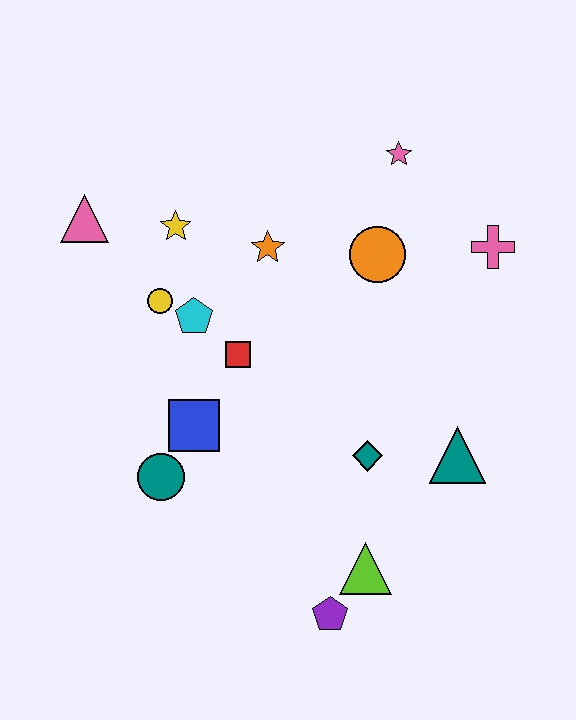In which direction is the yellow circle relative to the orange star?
The yellow circle is to the left of the orange star.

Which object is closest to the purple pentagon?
The lime triangle is closest to the purple pentagon.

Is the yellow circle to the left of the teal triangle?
Yes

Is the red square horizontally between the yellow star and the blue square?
No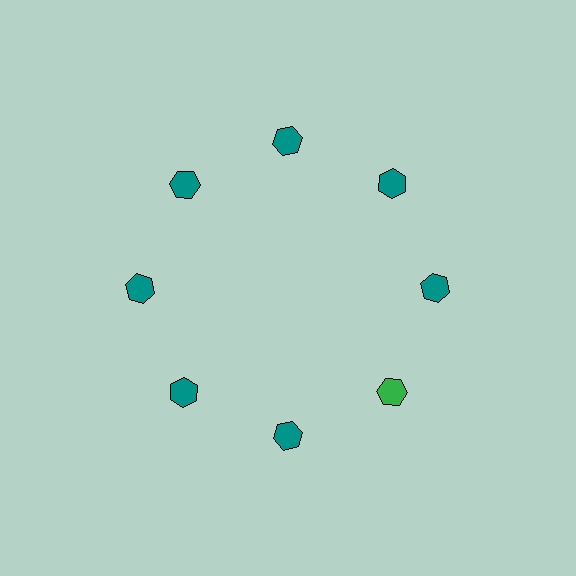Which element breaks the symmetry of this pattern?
The green hexagon at roughly the 4 o'clock position breaks the symmetry. All other shapes are teal hexagons.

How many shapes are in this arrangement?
There are 8 shapes arranged in a ring pattern.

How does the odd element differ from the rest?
It has a different color: green instead of teal.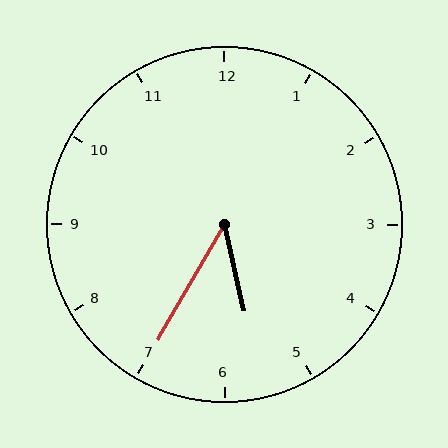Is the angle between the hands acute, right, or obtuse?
It is acute.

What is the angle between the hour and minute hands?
Approximately 42 degrees.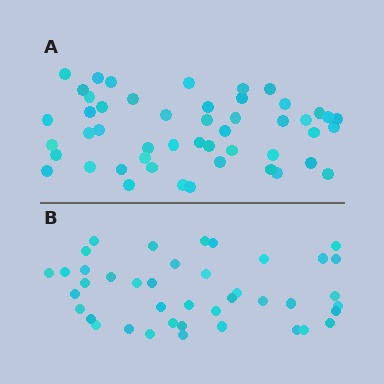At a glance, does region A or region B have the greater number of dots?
Region A (the top region) has more dots.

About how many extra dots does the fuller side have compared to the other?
Region A has roughly 8 or so more dots than region B.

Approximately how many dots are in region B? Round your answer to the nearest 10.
About 40 dots. (The exact count is 41, which rounds to 40.)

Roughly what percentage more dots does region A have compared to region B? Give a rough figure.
About 20% more.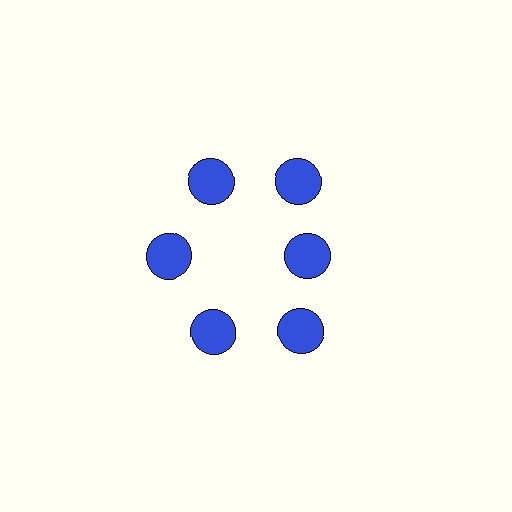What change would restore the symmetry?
The symmetry would be restored by moving it outward, back onto the ring so that all 6 circles sit at equal angles and equal distance from the center.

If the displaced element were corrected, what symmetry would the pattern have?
It would have 6-fold rotational symmetry — the pattern would map onto itself every 60 degrees.